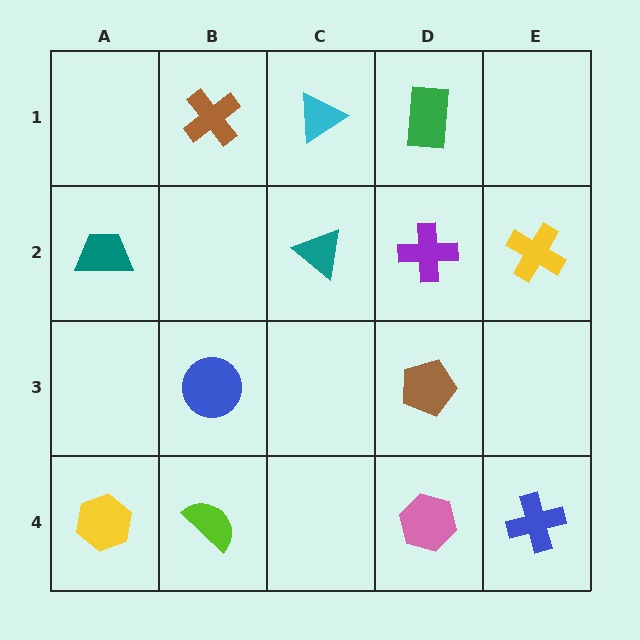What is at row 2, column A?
A teal trapezoid.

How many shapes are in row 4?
4 shapes.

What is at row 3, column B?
A blue circle.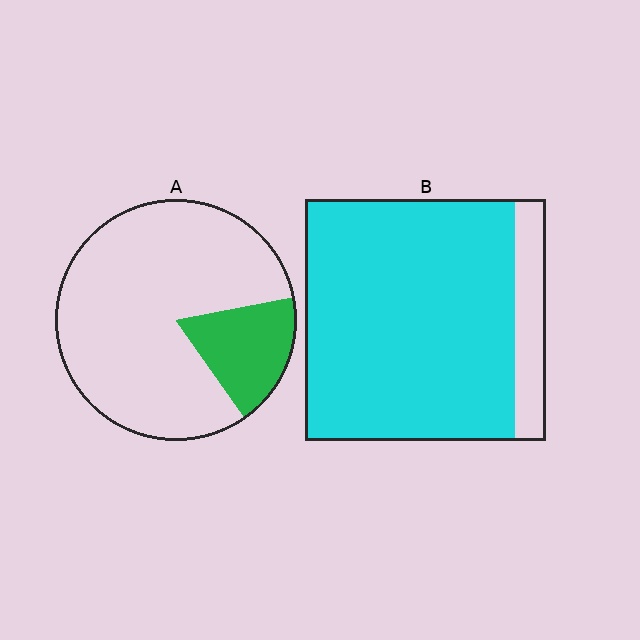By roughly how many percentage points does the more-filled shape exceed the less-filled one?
By roughly 70 percentage points (B over A).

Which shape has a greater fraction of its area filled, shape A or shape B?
Shape B.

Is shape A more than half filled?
No.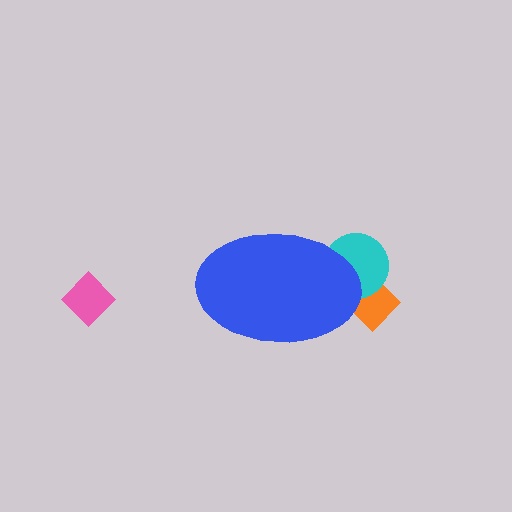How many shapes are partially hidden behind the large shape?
2 shapes are partially hidden.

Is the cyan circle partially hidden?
Yes, the cyan circle is partially hidden behind the blue ellipse.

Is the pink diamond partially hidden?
No, the pink diamond is fully visible.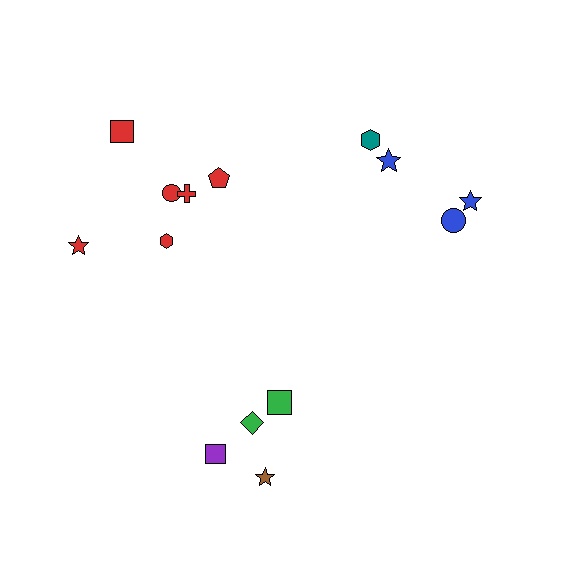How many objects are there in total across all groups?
There are 14 objects.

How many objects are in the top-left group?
There are 6 objects.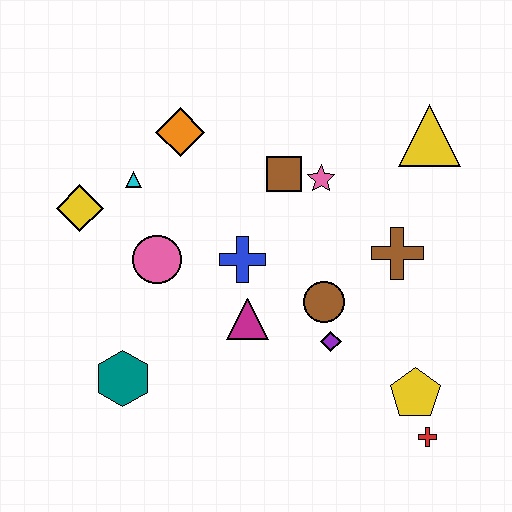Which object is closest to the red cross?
The yellow pentagon is closest to the red cross.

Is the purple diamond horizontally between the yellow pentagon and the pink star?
Yes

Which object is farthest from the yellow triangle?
The teal hexagon is farthest from the yellow triangle.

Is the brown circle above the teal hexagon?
Yes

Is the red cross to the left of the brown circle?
No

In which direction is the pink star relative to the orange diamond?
The pink star is to the right of the orange diamond.